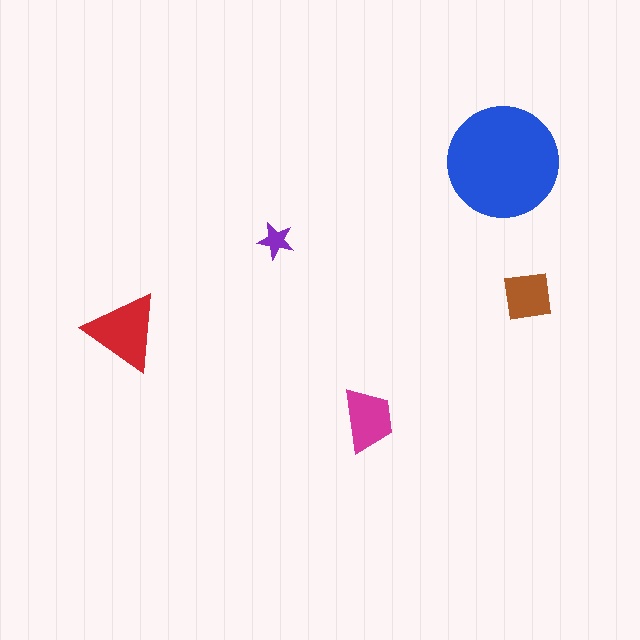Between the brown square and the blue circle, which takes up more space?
The blue circle.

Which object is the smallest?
The purple star.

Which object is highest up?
The blue circle is topmost.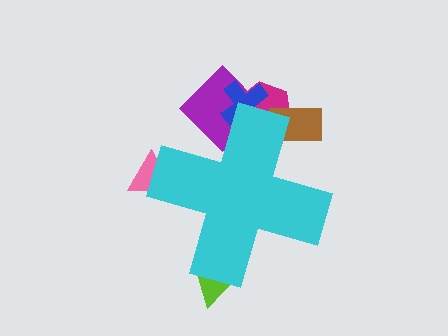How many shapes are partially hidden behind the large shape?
6 shapes are partially hidden.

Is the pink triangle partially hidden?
Yes, the pink triangle is partially hidden behind the cyan cross.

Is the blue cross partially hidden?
Yes, the blue cross is partially hidden behind the cyan cross.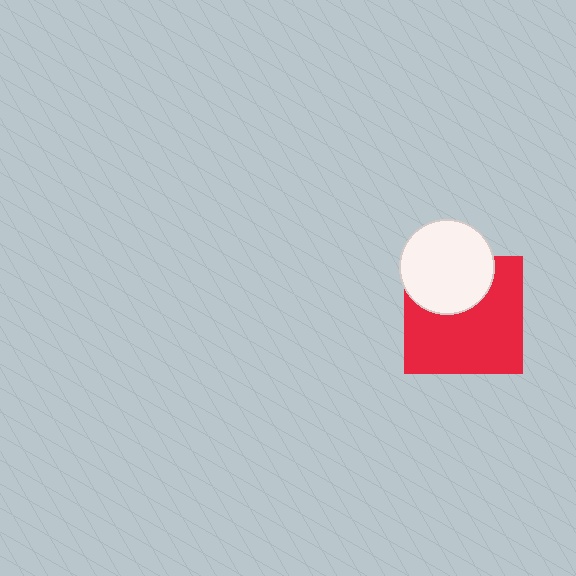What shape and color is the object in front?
The object in front is a white circle.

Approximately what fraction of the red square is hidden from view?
Roughly 33% of the red square is hidden behind the white circle.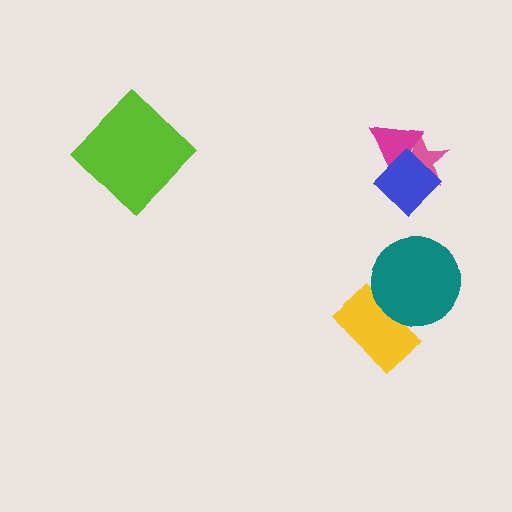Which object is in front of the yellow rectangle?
The teal circle is in front of the yellow rectangle.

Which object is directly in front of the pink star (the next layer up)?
The magenta triangle is directly in front of the pink star.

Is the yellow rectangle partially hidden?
Yes, it is partially covered by another shape.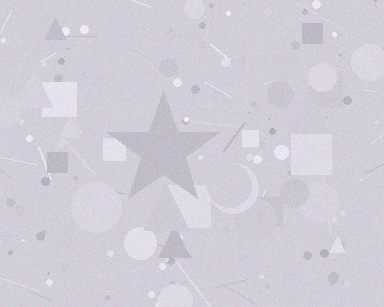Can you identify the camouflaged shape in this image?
The camouflaged shape is a star.